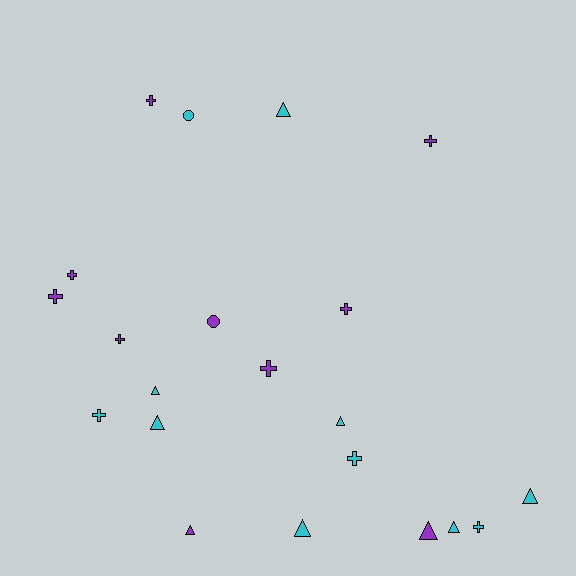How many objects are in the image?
There are 21 objects.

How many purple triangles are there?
There are 2 purple triangles.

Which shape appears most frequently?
Cross, with 10 objects.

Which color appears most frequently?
Cyan, with 11 objects.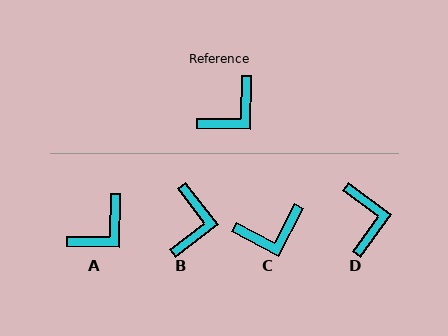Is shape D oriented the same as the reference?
No, it is off by about 55 degrees.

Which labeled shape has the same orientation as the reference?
A.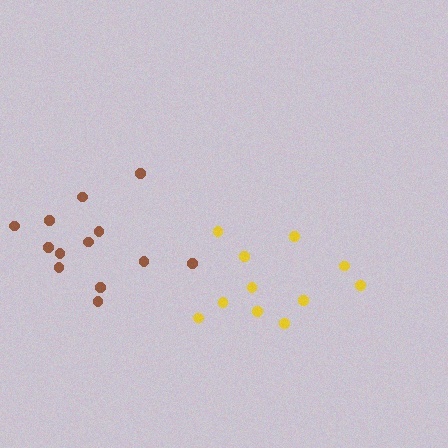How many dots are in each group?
Group 1: 11 dots, Group 2: 13 dots (24 total).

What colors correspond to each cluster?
The clusters are colored: yellow, brown.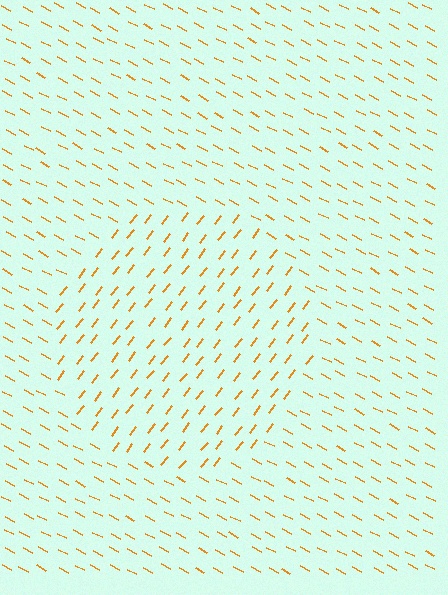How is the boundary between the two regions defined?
The boundary is defined purely by a change in line orientation (approximately 80 degrees difference). All lines are the same color and thickness.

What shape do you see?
I see a circle.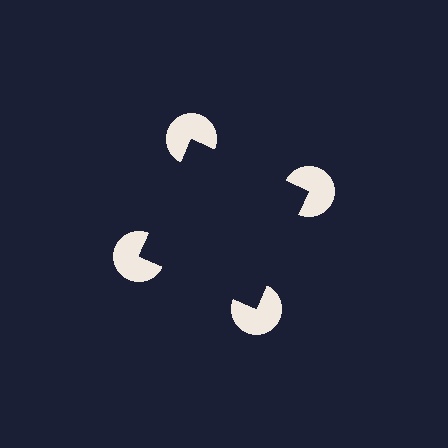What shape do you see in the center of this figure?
An illusory square — its edges are inferred from the aligned wedge cuts in the pac-man discs, not physically drawn.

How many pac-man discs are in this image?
There are 4 — one at each vertex of the illusory square.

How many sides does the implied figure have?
4 sides.